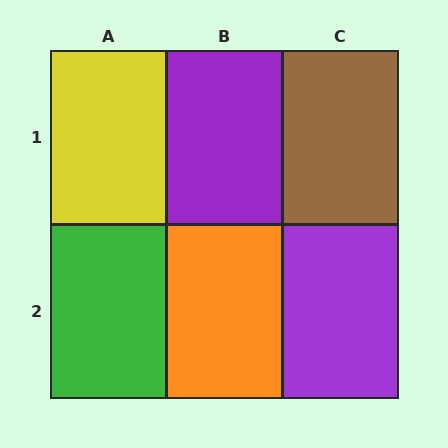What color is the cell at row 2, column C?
Purple.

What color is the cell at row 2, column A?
Green.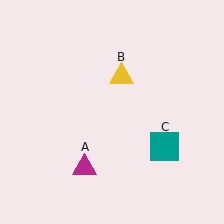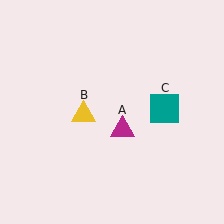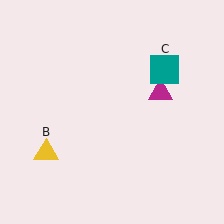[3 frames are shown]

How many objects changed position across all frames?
3 objects changed position: magenta triangle (object A), yellow triangle (object B), teal square (object C).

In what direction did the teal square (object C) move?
The teal square (object C) moved up.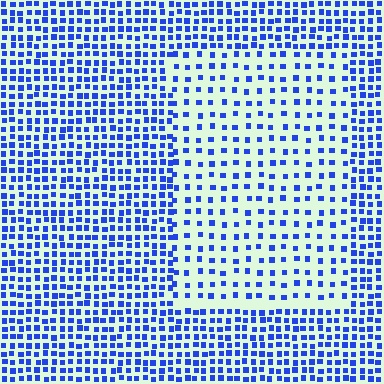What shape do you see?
I see a rectangle.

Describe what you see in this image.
The image contains small blue elements arranged at two different densities. A rectangle-shaped region is visible where the elements are less densely packed than the surrounding area.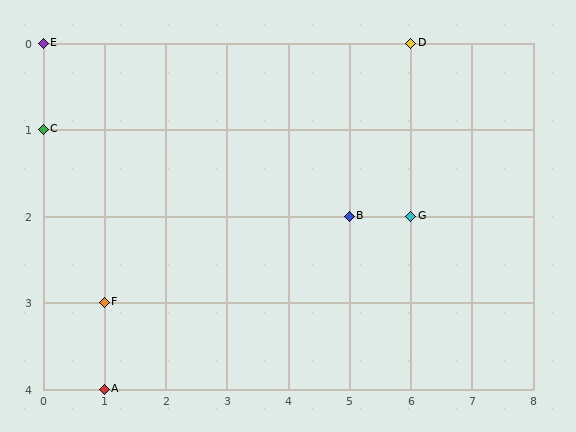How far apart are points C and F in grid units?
Points C and F are 1 column and 2 rows apart (about 2.2 grid units diagonally).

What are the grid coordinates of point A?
Point A is at grid coordinates (1, 4).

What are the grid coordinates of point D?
Point D is at grid coordinates (6, 0).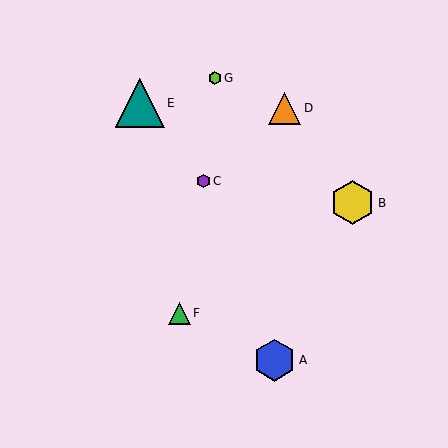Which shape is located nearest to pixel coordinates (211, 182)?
The purple hexagon (labeled C) at (203, 181) is nearest to that location.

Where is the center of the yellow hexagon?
The center of the yellow hexagon is at (353, 203).